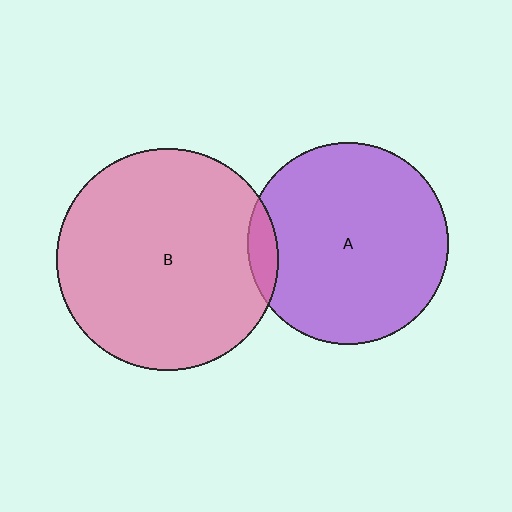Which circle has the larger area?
Circle B (pink).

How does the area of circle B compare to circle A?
Approximately 1.2 times.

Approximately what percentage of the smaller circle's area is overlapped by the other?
Approximately 5%.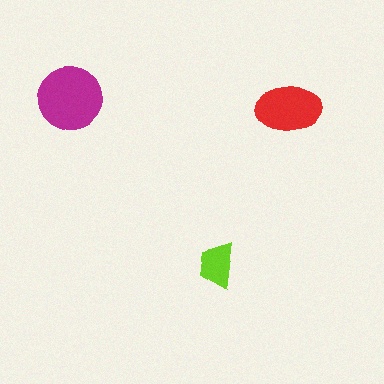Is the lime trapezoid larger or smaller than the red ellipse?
Smaller.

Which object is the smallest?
The lime trapezoid.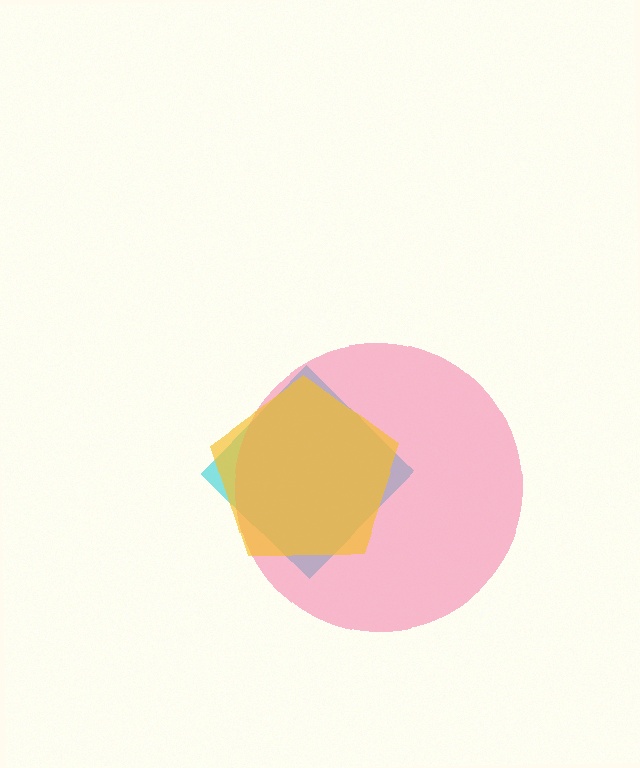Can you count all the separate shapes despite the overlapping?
Yes, there are 3 separate shapes.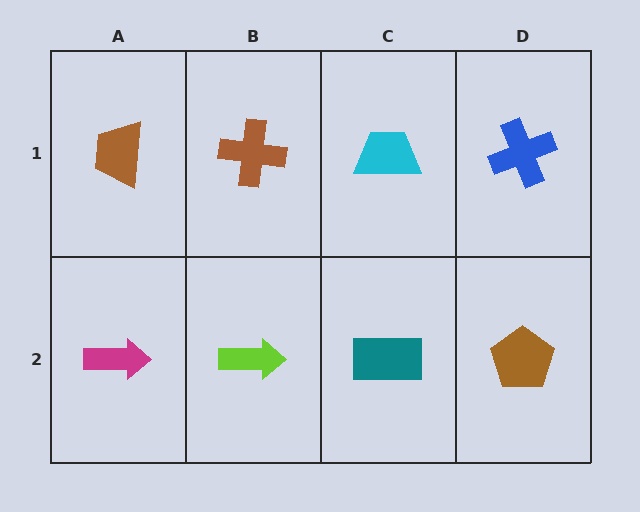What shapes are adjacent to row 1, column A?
A magenta arrow (row 2, column A), a brown cross (row 1, column B).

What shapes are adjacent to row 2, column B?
A brown cross (row 1, column B), a magenta arrow (row 2, column A), a teal rectangle (row 2, column C).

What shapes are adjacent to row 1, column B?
A lime arrow (row 2, column B), a brown trapezoid (row 1, column A), a cyan trapezoid (row 1, column C).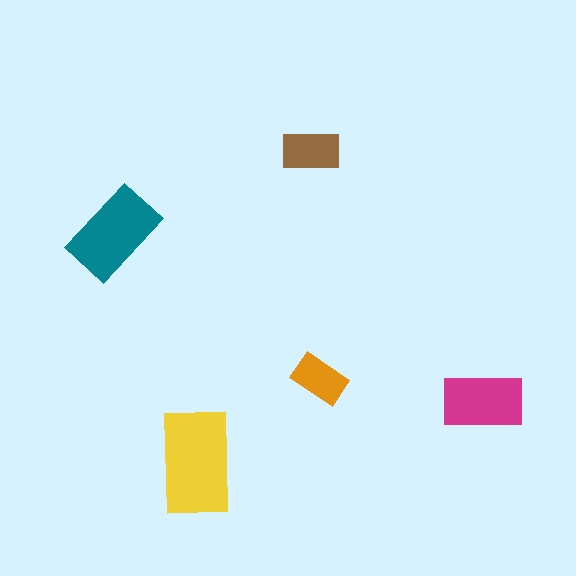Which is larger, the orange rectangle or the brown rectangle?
The brown one.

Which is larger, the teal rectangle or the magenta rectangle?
The teal one.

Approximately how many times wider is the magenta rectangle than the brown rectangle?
About 1.5 times wider.